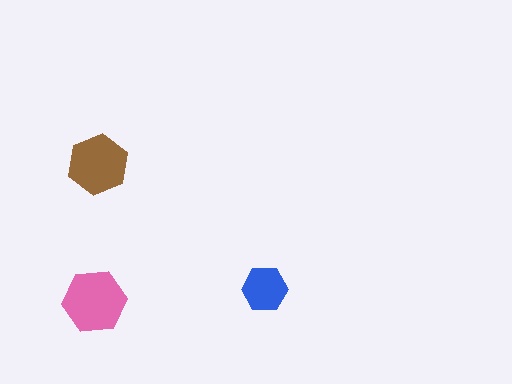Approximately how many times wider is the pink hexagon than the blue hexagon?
About 1.5 times wider.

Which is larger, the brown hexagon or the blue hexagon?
The brown one.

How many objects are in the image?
There are 3 objects in the image.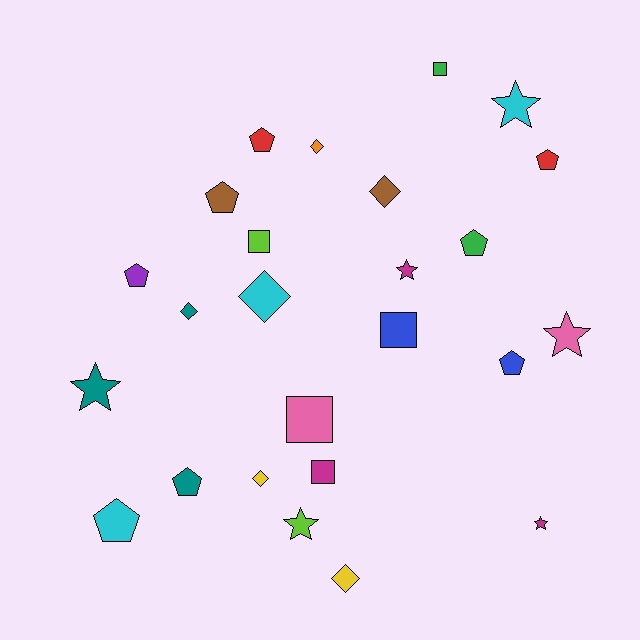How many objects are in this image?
There are 25 objects.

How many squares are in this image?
There are 5 squares.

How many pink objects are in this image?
There are 2 pink objects.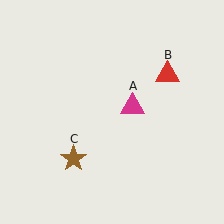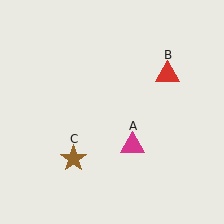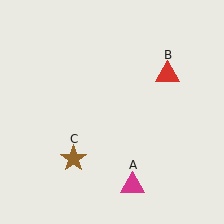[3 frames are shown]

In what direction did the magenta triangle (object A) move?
The magenta triangle (object A) moved down.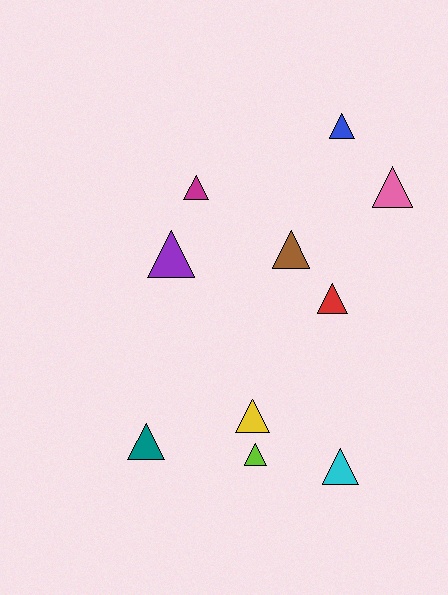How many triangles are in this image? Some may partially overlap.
There are 10 triangles.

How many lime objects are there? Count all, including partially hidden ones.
There is 1 lime object.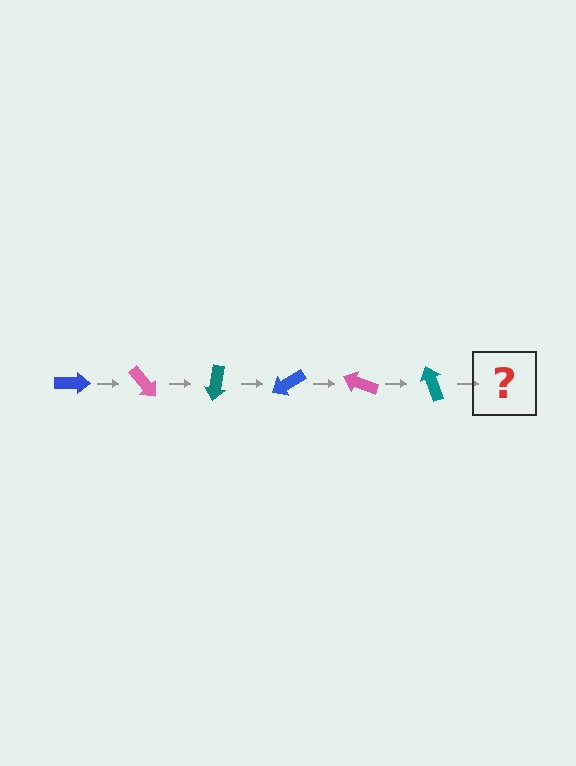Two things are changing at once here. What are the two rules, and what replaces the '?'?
The two rules are that it rotates 50 degrees each step and the color cycles through blue, pink, and teal. The '?' should be a blue arrow, rotated 300 degrees from the start.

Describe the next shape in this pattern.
It should be a blue arrow, rotated 300 degrees from the start.